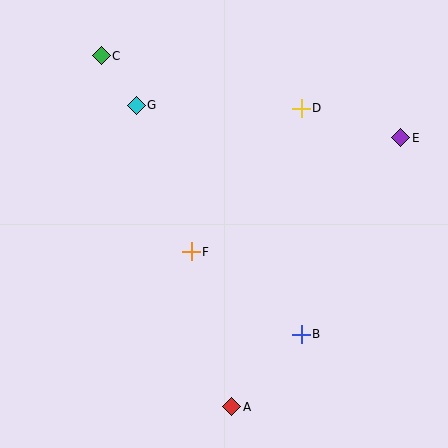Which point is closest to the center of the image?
Point F at (191, 252) is closest to the center.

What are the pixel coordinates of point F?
Point F is at (191, 252).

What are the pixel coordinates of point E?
Point E is at (401, 138).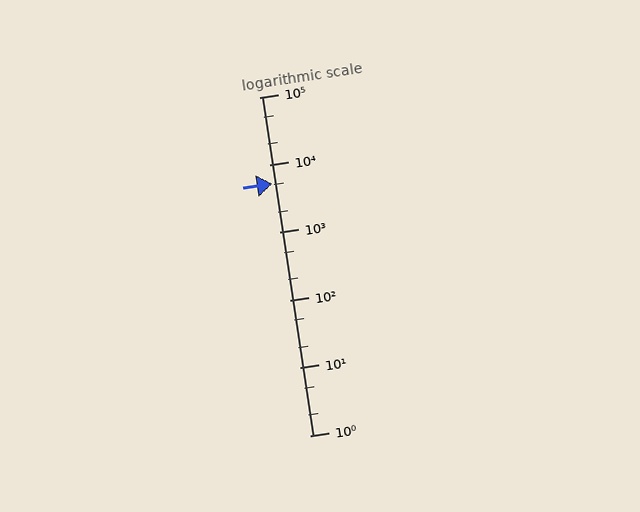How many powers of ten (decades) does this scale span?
The scale spans 5 decades, from 1 to 100000.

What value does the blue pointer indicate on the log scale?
The pointer indicates approximately 5300.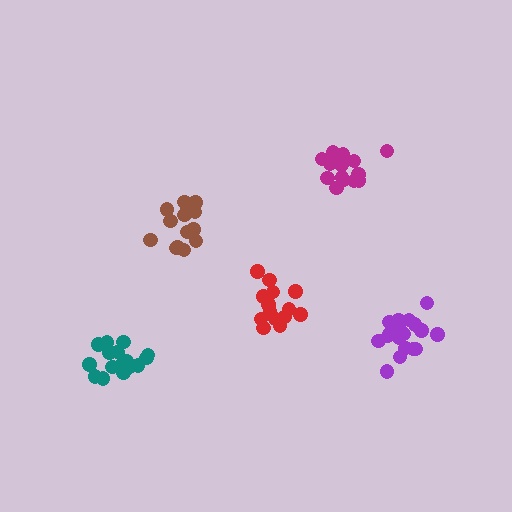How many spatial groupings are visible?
There are 5 spatial groupings.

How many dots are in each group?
Group 1: 15 dots, Group 2: 19 dots, Group 3: 15 dots, Group 4: 14 dots, Group 5: 18 dots (81 total).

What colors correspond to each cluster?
The clusters are colored: red, teal, magenta, brown, purple.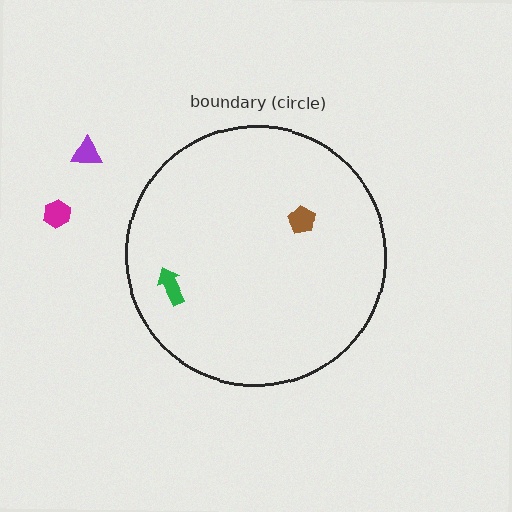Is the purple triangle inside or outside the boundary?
Outside.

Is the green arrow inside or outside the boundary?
Inside.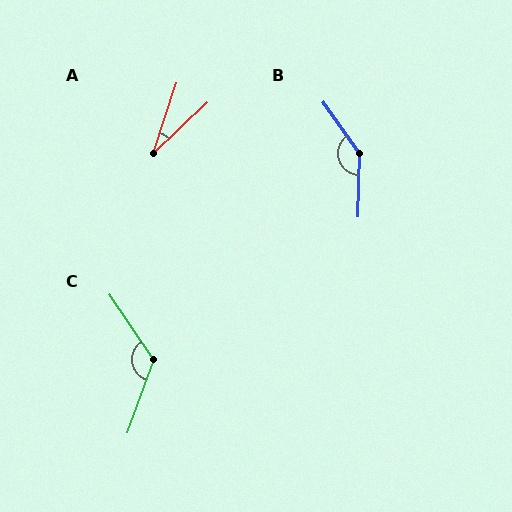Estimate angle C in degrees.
Approximately 126 degrees.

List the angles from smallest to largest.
A (28°), C (126°), B (144°).